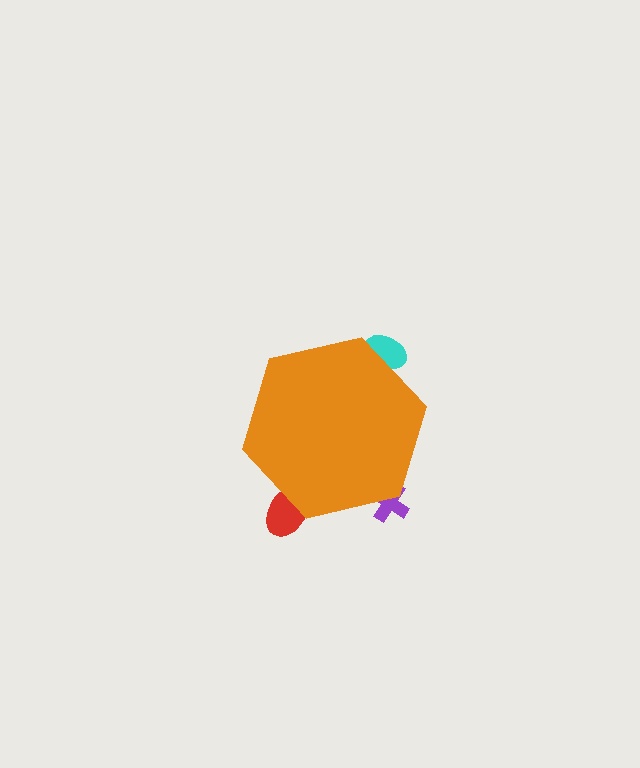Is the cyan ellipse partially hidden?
Yes, the cyan ellipse is partially hidden behind the orange hexagon.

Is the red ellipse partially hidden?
Yes, the red ellipse is partially hidden behind the orange hexagon.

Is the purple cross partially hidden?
Yes, the purple cross is partially hidden behind the orange hexagon.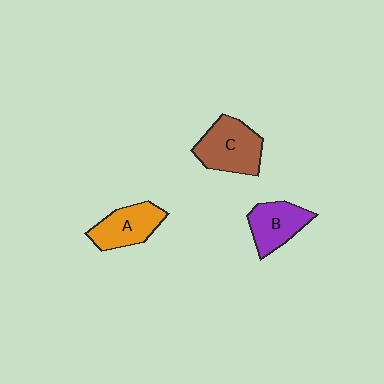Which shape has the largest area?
Shape C (brown).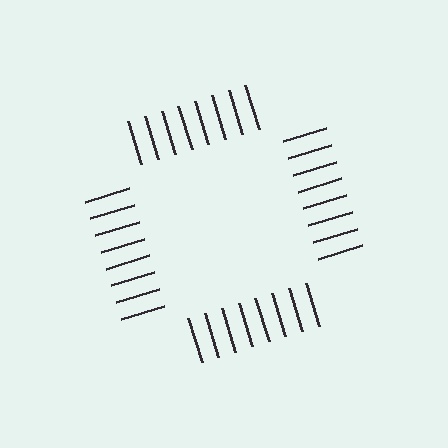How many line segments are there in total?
32 — 8 along each of the 4 edges.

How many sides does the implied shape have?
4 sides — the line-ends trace a square.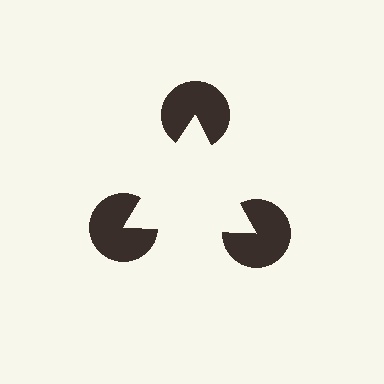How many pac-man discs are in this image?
There are 3 — one at each vertex of the illusory triangle.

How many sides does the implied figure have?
3 sides.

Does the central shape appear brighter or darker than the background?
It typically appears slightly brighter than the background, even though no actual brightness change is drawn.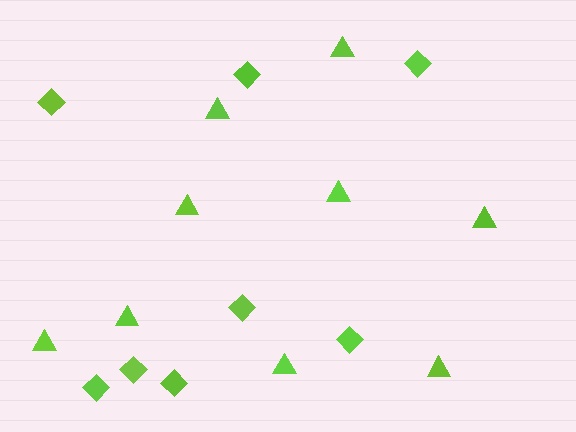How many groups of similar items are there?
There are 2 groups: one group of triangles (9) and one group of diamonds (8).